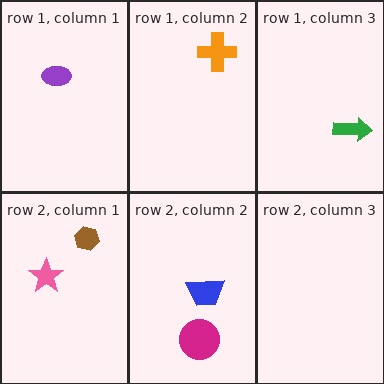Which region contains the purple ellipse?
The row 1, column 1 region.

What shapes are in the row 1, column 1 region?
The purple ellipse.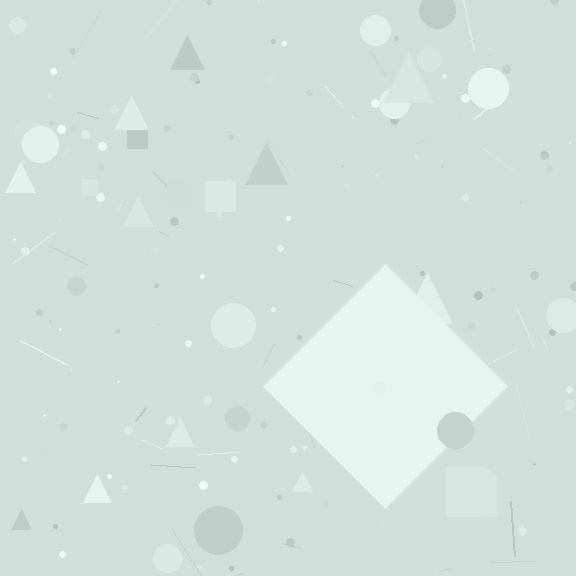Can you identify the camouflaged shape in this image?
The camouflaged shape is a diamond.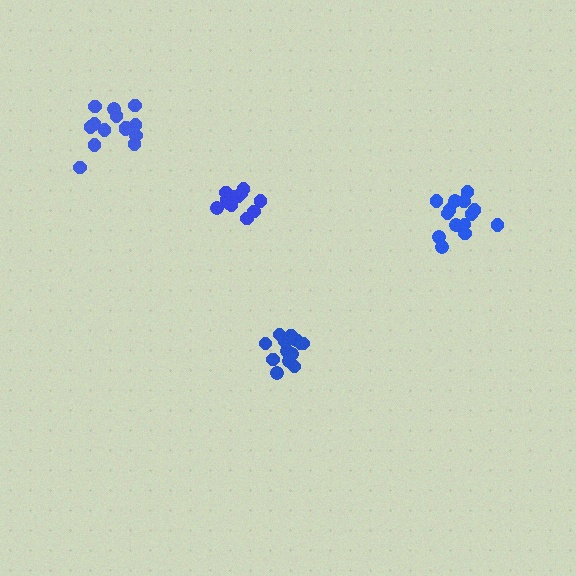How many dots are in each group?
Group 1: 14 dots, Group 2: 12 dots, Group 3: 14 dots, Group 4: 14 dots (54 total).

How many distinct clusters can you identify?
There are 4 distinct clusters.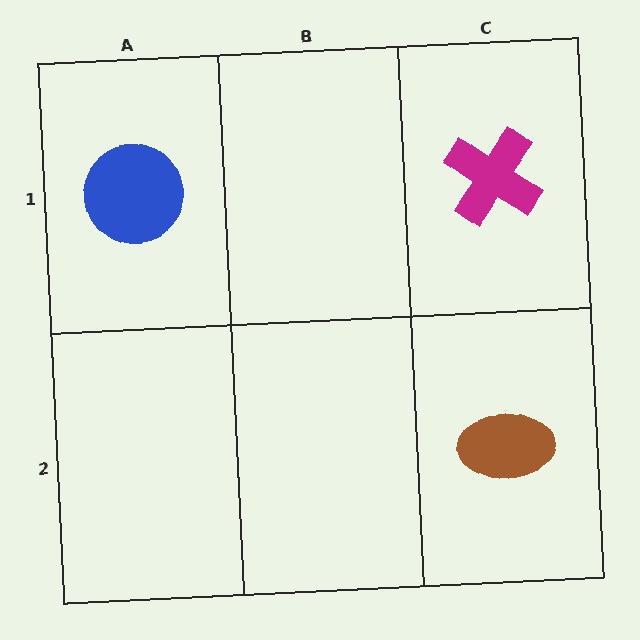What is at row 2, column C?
A brown ellipse.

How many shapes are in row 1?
2 shapes.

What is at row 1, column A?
A blue circle.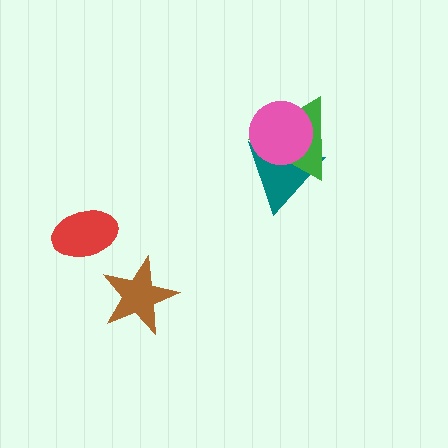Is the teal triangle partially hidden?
Yes, it is partially covered by another shape.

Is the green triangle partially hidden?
Yes, it is partially covered by another shape.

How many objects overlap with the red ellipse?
0 objects overlap with the red ellipse.